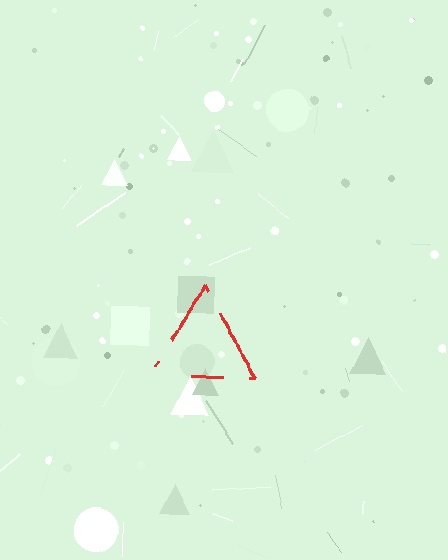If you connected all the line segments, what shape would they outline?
They would outline a triangle.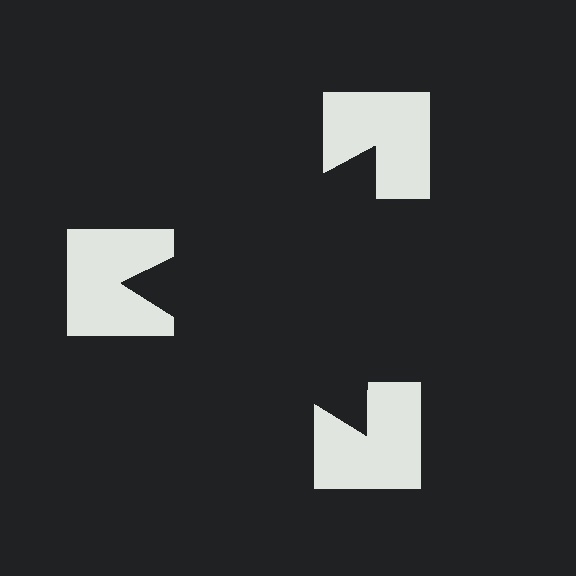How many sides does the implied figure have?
3 sides.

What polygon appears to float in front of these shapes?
An illusory triangle — its edges are inferred from the aligned wedge cuts in the notched squares, not physically drawn.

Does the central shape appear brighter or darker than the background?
It typically appears slightly darker than the background, even though no actual brightness change is drawn.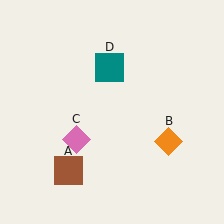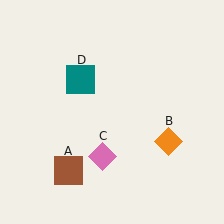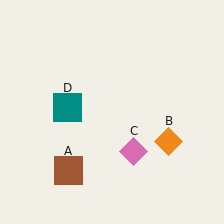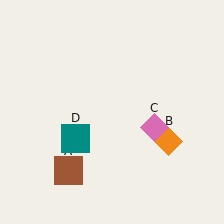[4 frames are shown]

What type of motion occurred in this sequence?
The pink diamond (object C), teal square (object D) rotated counterclockwise around the center of the scene.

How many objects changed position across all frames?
2 objects changed position: pink diamond (object C), teal square (object D).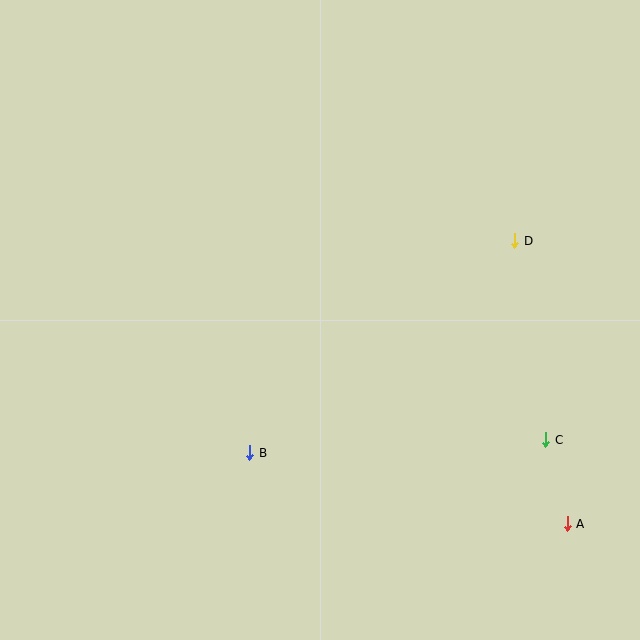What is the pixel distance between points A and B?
The distance between A and B is 325 pixels.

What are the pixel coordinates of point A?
Point A is at (567, 524).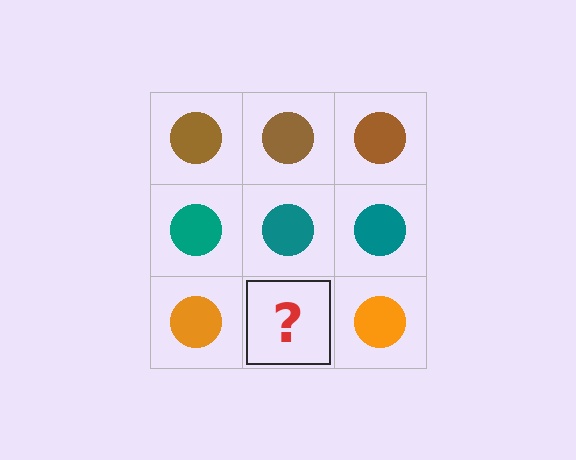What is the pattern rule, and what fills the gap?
The rule is that each row has a consistent color. The gap should be filled with an orange circle.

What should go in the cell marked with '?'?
The missing cell should contain an orange circle.